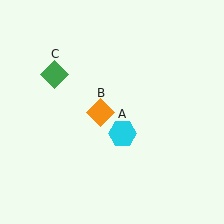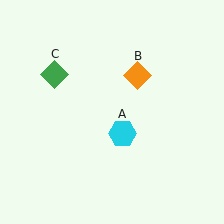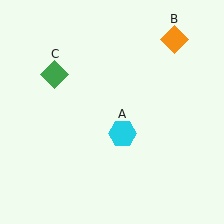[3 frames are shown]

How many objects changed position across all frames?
1 object changed position: orange diamond (object B).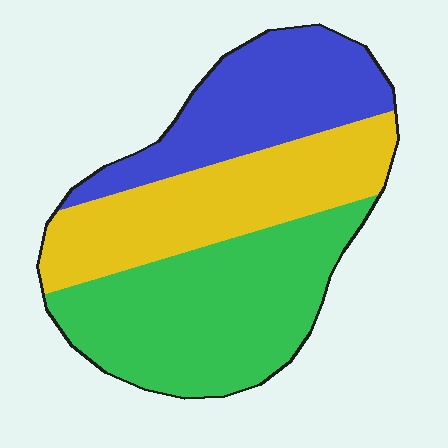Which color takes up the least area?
Blue, at roughly 25%.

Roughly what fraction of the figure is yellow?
Yellow takes up about one third (1/3) of the figure.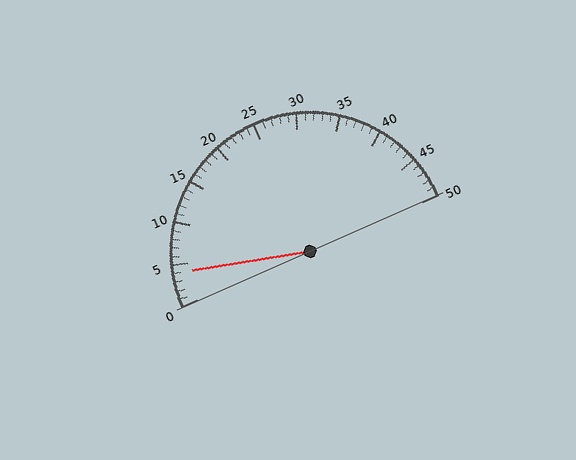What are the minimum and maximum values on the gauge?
The gauge ranges from 0 to 50.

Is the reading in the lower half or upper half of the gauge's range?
The reading is in the lower half of the range (0 to 50).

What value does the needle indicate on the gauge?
The needle indicates approximately 4.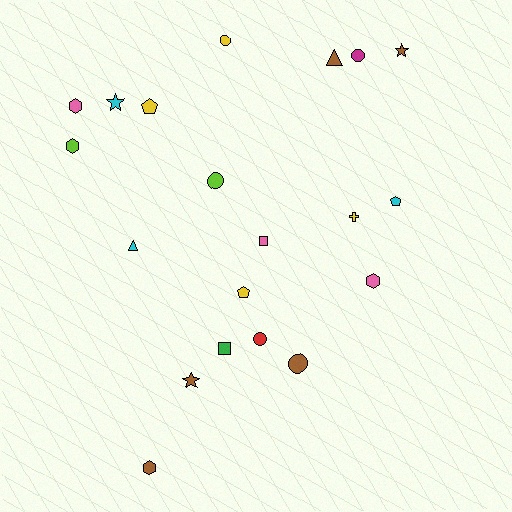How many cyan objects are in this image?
There are 3 cyan objects.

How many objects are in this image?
There are 20 objects.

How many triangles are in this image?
There are 2 triangles.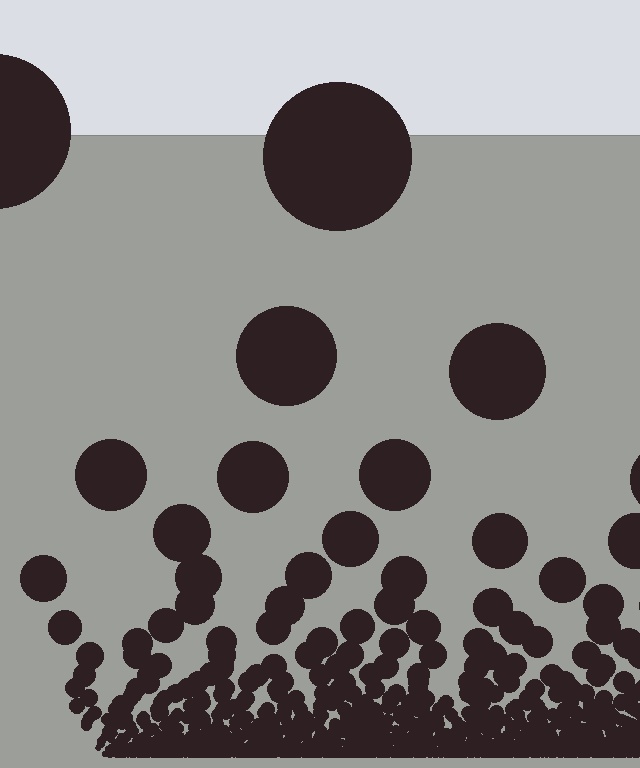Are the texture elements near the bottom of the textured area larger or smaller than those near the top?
Smaller. The gradient is inverted — elements near the bottom are smaller and denser.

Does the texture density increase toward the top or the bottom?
Density increases toward the bottom.